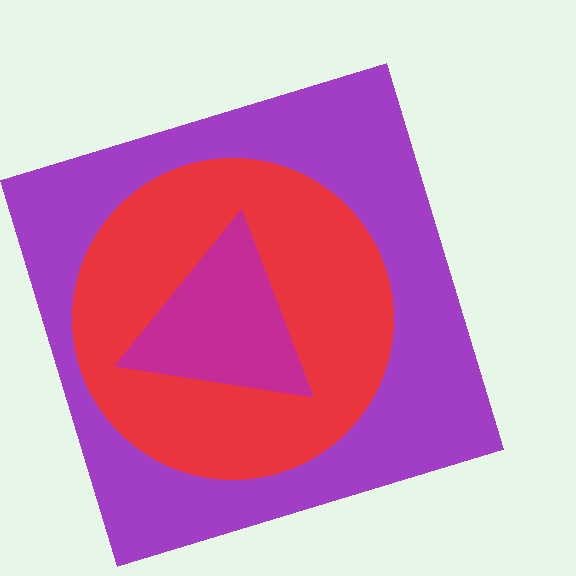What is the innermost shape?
The magenta triangle.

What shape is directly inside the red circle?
The magenta triangle.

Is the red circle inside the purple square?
Yes.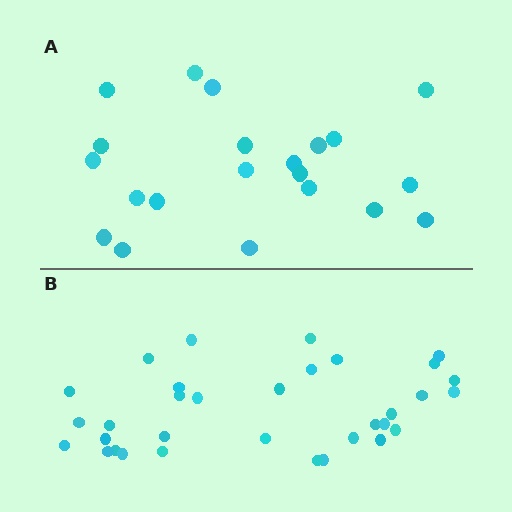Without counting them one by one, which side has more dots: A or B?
Region B (the bottom region) has more dots.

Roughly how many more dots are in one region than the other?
Region B has roughly 12 or so more dots than region A.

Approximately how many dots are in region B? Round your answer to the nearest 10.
About 30 dots. (The exact count is 33, which rounds to 30.)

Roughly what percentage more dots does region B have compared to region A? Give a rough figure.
About 55% more.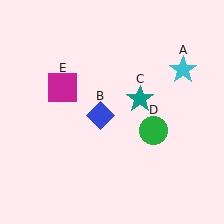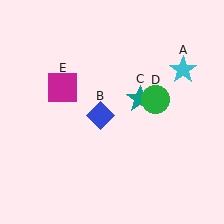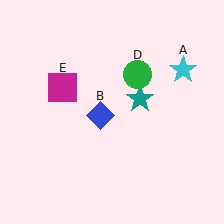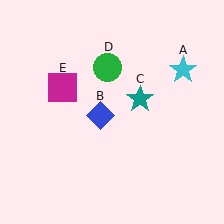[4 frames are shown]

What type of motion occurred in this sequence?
The green circle (object D) rotated counterclockwise around the center of the scene.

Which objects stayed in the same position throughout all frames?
Cyan star (object A) and blue diamond (object B) and teal star (object C) and magenta square (object E) remained stationary.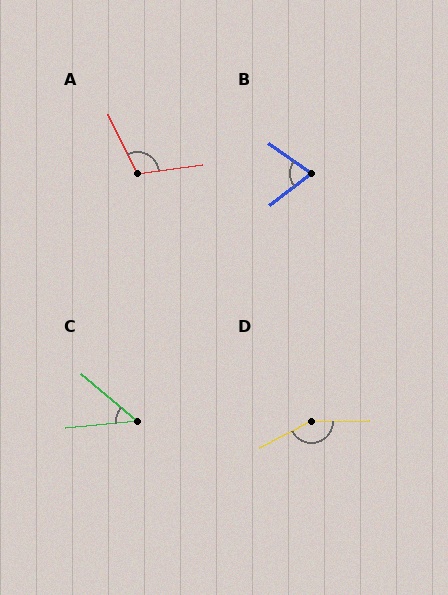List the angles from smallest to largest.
C (46°), B (73°), A (108°), D (153°).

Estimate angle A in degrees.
Approximately 108 degrees.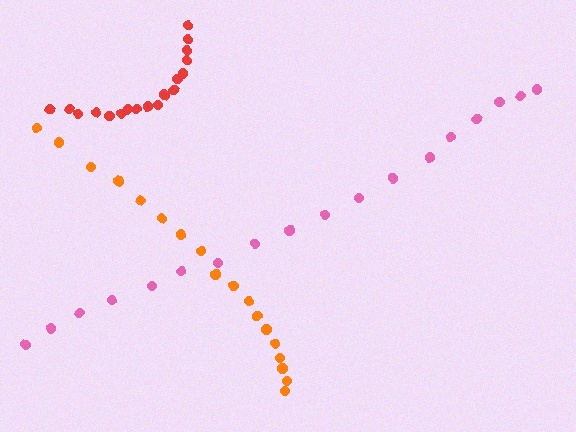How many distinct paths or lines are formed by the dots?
There are 3 distinct paths.